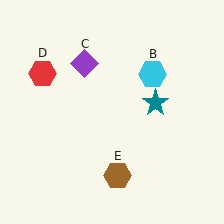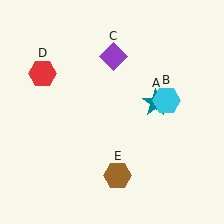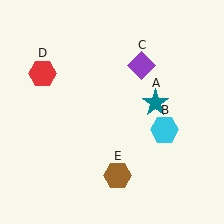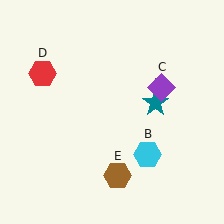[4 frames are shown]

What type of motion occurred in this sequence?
The cyan hexagon (object B), purple diamond (object C) rotated clockwise around the center of the scene.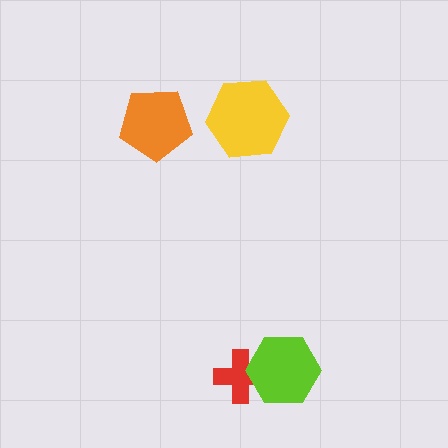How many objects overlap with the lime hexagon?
1 object overlaps with the lime hexagon.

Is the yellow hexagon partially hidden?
No, no other shape covers it.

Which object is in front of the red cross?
The lime hexagon is in front of the red cross.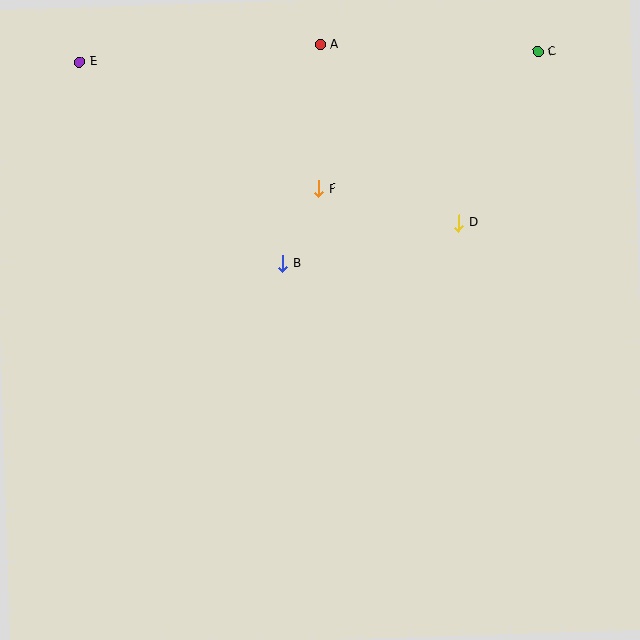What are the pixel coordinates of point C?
Point C is at (538, 51).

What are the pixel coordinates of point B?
Point B is at (283, 263).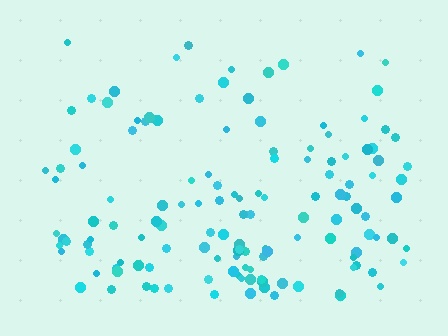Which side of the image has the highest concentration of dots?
The bottom.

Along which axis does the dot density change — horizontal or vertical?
Vertical.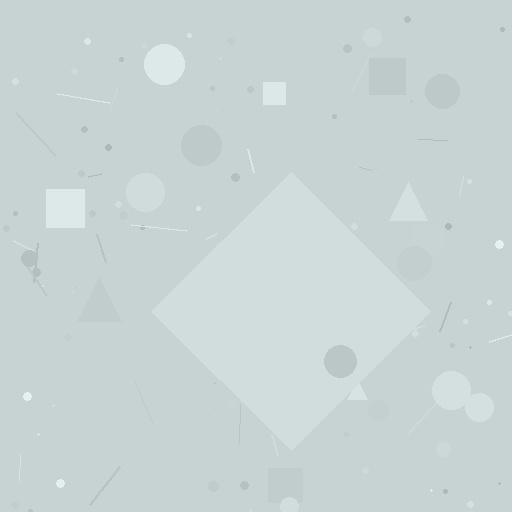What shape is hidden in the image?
A diamond is hidden in the image.